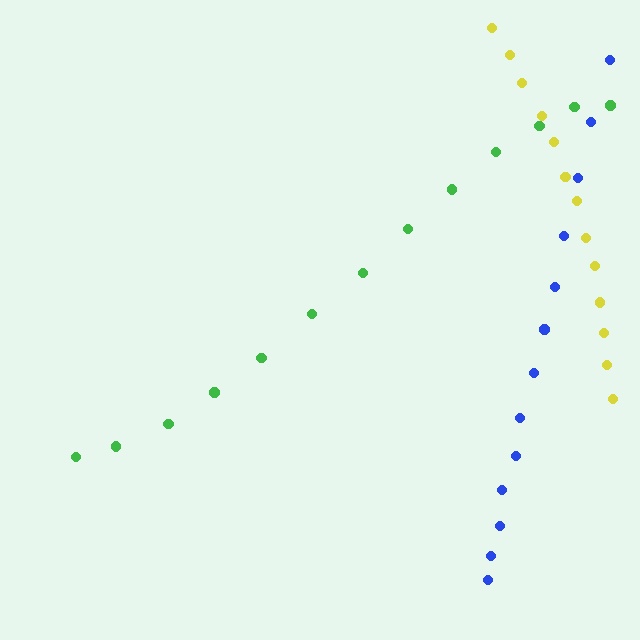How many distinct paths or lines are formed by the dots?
There are 3 distinct paths.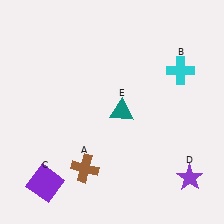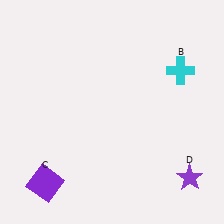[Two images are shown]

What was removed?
The teal triangle (E), the brown cross (A) were removed in Image 2.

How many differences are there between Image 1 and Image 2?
There are 2 differences between the two images.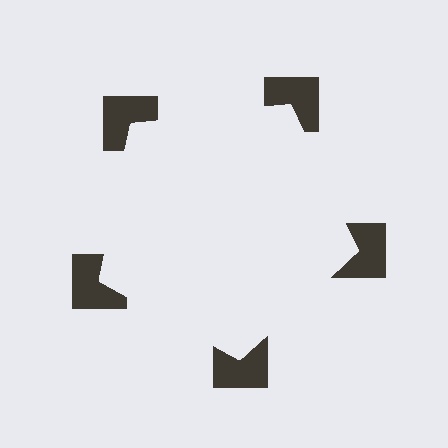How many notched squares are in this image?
There are 5 — one at each vertex of the illusory pentagon.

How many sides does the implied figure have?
5 sides.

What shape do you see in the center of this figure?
An illusory pentagon — its edges are inferred from the aligned wedge cuts in the notched squares, not physically drawn.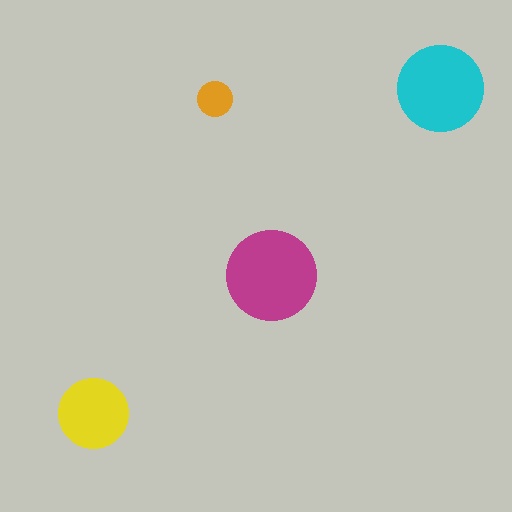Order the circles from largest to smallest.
the magenta one, the cyan one, the yellow one, the orange one.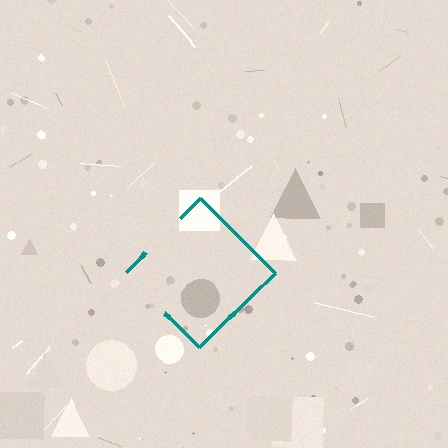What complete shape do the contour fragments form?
The contour fragments form a diamond.